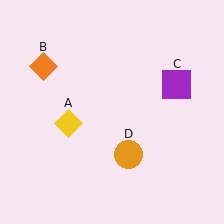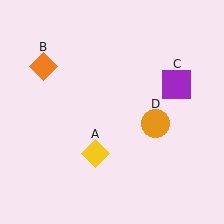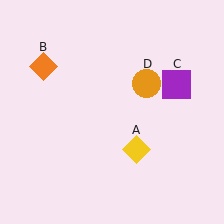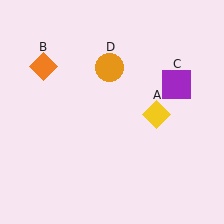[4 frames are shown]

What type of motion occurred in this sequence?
The yellow diamond (object A), orange circle (object D) rotated counterclockwise around the center of the scene.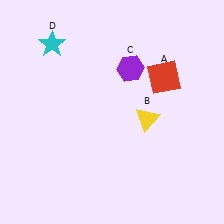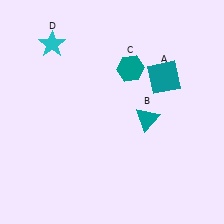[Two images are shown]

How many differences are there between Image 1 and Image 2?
There are 3 differences between the two images.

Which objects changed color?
A changed from red to teal. B changed from yellow to teal. C changed from purple to teal.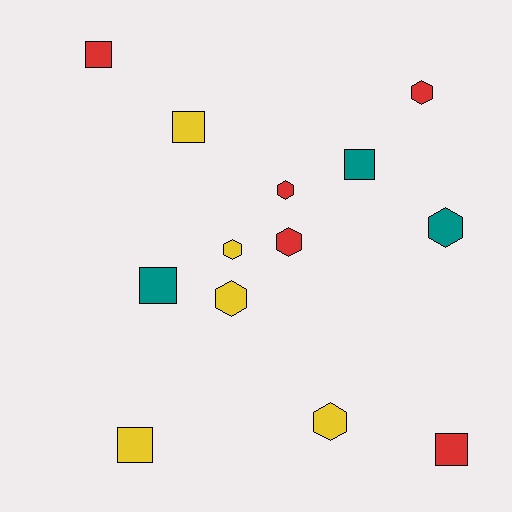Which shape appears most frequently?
Hexagon, with 7 objects.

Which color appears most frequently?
Red, with 5 objects.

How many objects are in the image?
There are 13 objects.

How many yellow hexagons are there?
There are 3 yellow hexagons.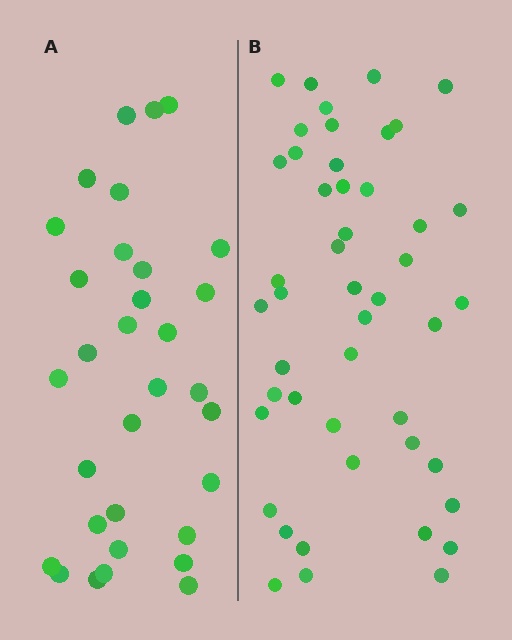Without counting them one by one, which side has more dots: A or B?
Region B (the right region) has more dots.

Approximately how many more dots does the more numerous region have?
Region B has approximately 15 more dots than region A.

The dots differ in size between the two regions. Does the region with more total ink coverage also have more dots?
No. Region A has more total ink coverage because its dots are larger, but region B actually contains more individual dots. Total area can be misleading — the number of items is what matters here.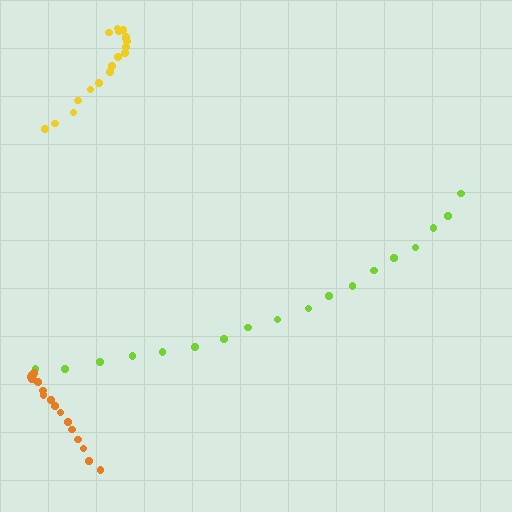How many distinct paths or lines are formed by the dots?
There are 3 distinct paths.